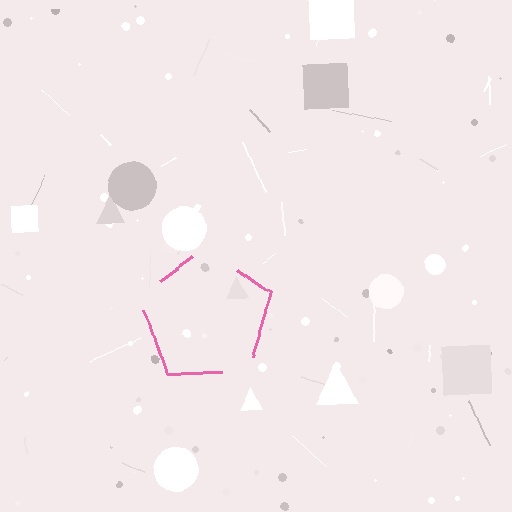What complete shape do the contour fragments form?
The contour fragments form a pentagon.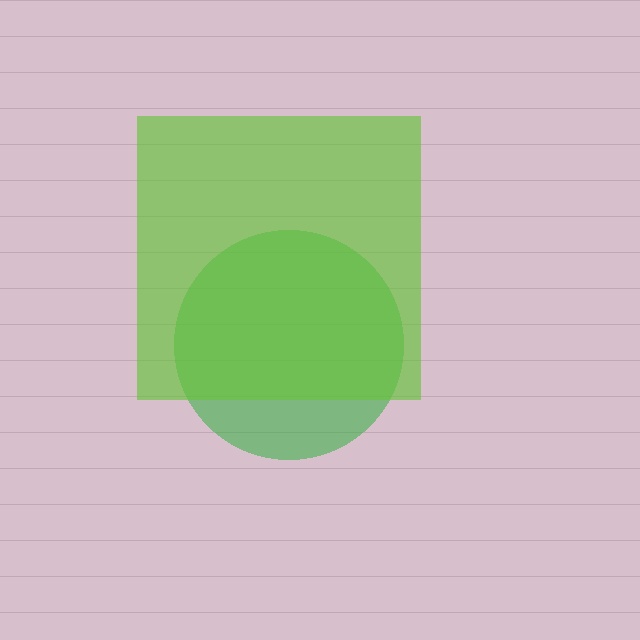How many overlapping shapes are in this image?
There are 2 overlapping shapes in the image.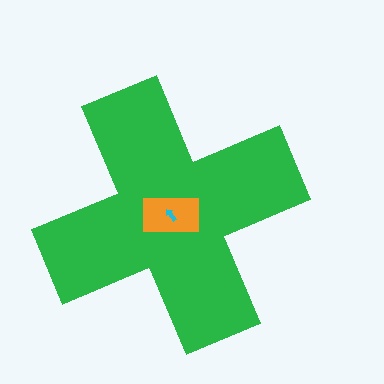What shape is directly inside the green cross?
The orange rectangle.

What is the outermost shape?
The green cross.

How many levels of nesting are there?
3.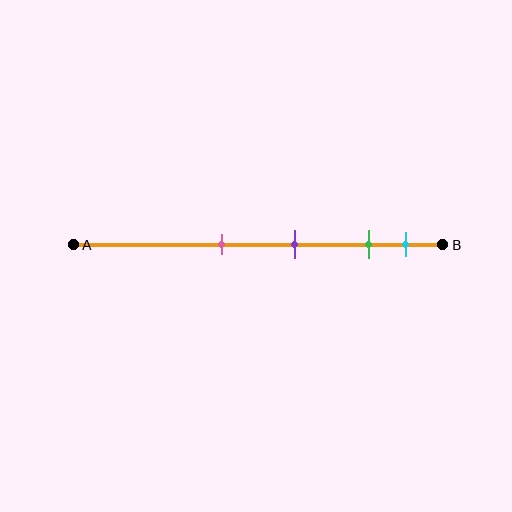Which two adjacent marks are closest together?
The green and cyan marks are the closest adjacent pair.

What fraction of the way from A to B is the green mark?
The green mark is approximately 80% (0.8) of the way from A to B.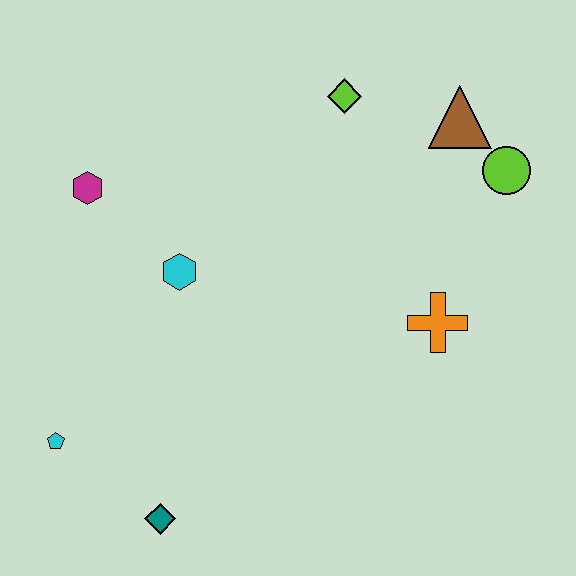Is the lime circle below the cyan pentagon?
No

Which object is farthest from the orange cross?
The cyan pentagon is farthest from the orange cross.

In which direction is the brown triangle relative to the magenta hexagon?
The brown triangle is to the right of the magenta hexagon.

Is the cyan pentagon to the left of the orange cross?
Yes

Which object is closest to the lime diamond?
The brown triangle is closest to the lime diamond.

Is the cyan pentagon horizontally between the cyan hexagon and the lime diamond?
No